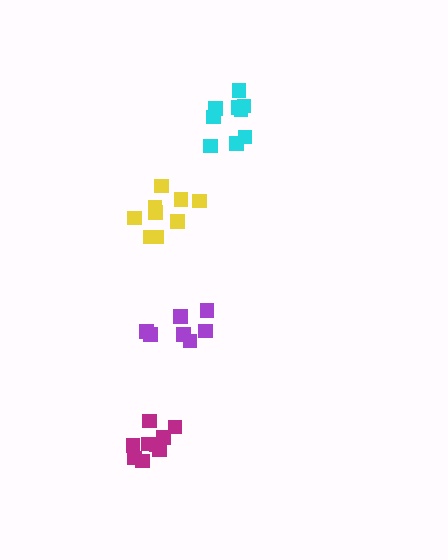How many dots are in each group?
Group 1: 9 dots, Group 2: 7 dots, Group 3: 9 dots, Group 4: 9 dots (34 total).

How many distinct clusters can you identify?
There are 4 distinct clusters.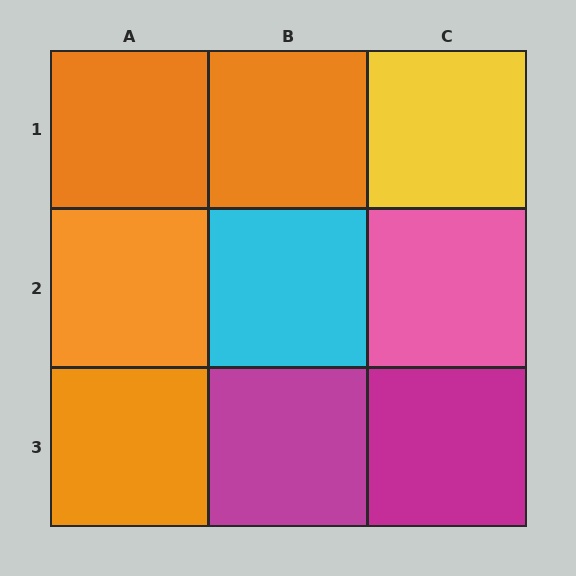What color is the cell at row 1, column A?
Orange.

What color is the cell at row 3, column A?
Orange.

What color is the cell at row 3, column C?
Magenta.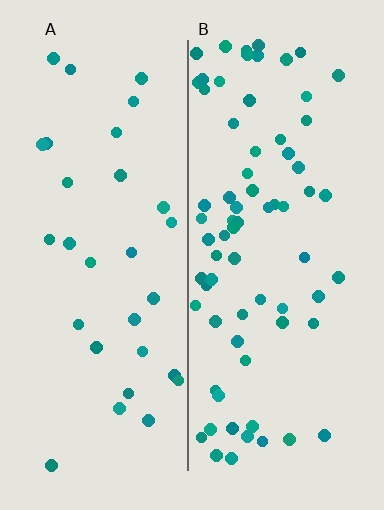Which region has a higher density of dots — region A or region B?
B (the right).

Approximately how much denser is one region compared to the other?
Approximately 2.4× — region B over region A.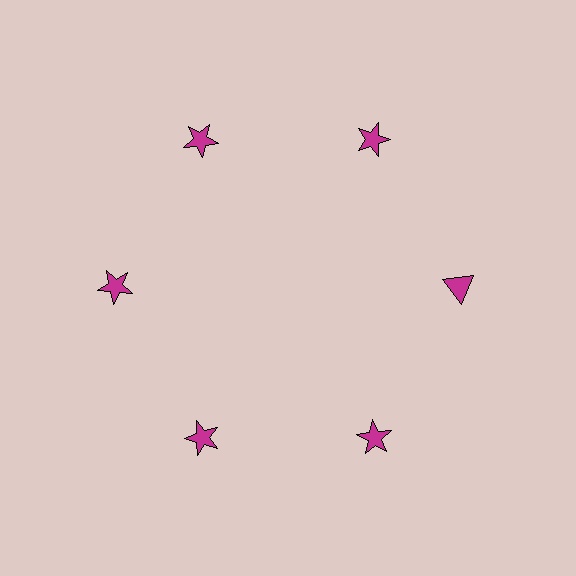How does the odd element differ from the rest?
It has a different shape: triangle instead of star.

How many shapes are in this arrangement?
There are 6 shapes arranged in a ring pattern.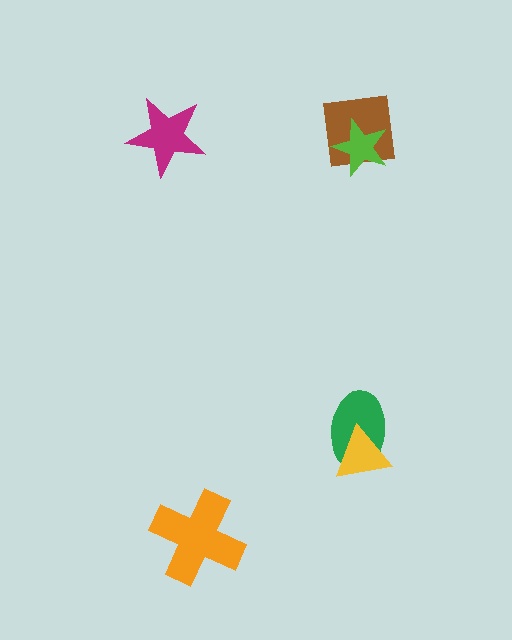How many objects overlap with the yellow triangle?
1 object overlaps with the yellow triangle.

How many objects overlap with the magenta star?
0 objects overlap with the magenta star.